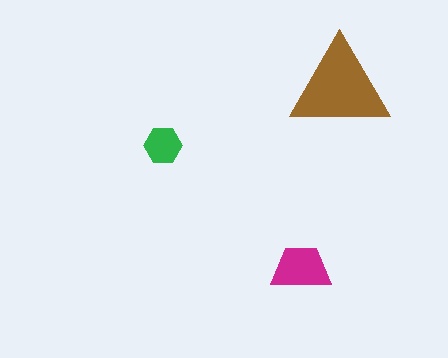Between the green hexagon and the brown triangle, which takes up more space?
The brown triangle.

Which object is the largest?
The brown triangle.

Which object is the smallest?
The green hexagon.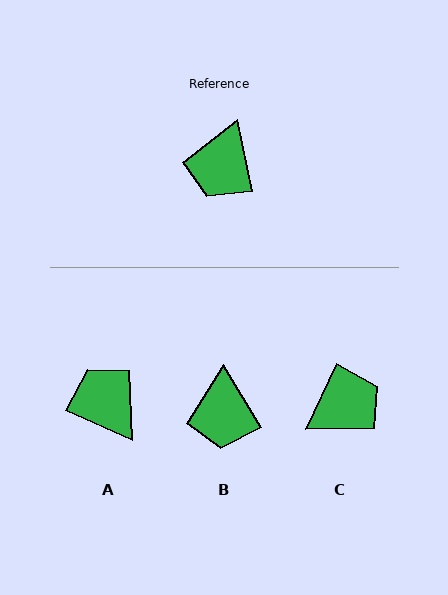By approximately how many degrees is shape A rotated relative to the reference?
Approximately 125 degrees clockwise.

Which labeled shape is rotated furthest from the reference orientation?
C, about 143 degrees away.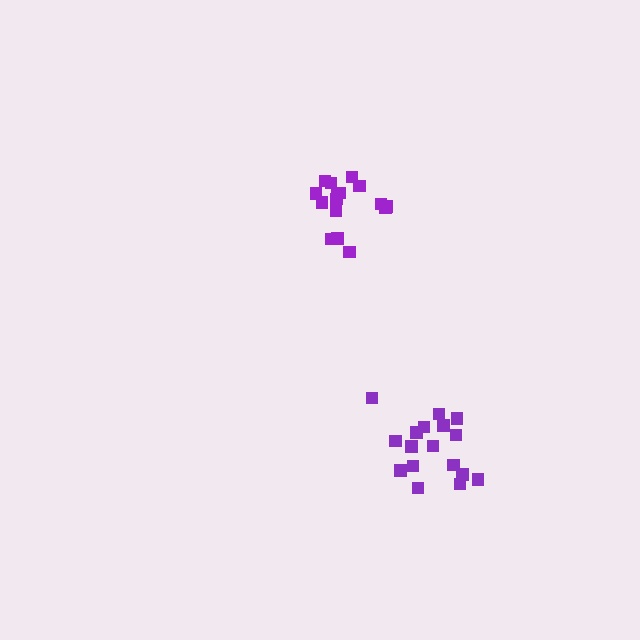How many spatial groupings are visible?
There are 2 spatial groupings.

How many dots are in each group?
Group 1: 17 dots, Group 2: 16 dots (33 total).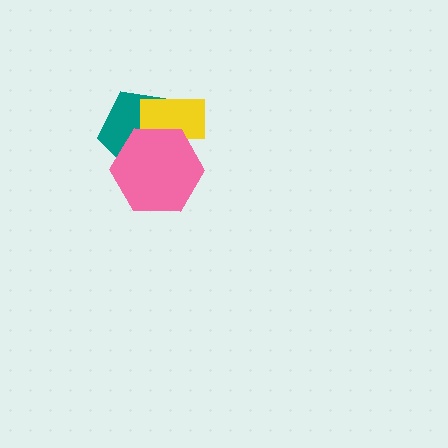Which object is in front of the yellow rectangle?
The pink hexagon is in front of the yellow rectangle.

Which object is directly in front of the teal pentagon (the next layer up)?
The yellow rectangle is directly in front of the teal pentagon.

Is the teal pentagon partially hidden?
Yes, it is partially covered by another shape.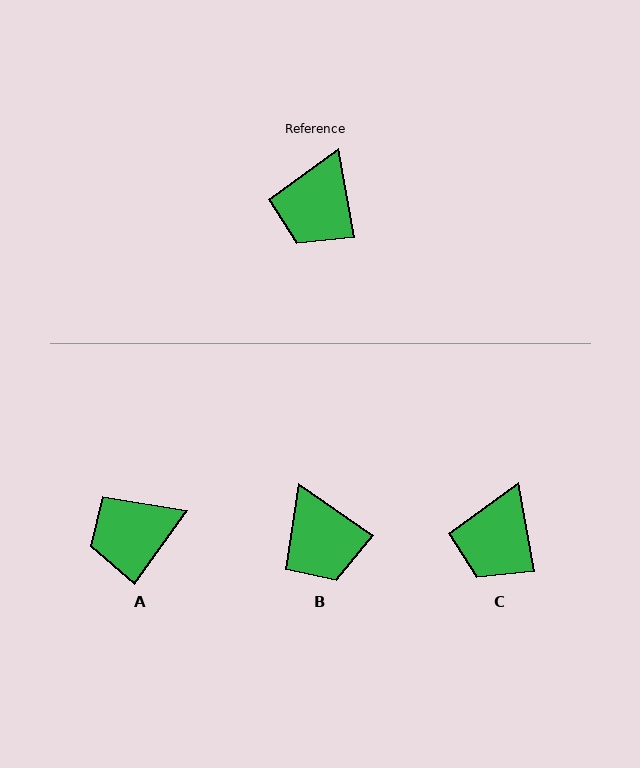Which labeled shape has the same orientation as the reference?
C.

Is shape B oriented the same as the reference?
No, it is off by about 45 degrees.